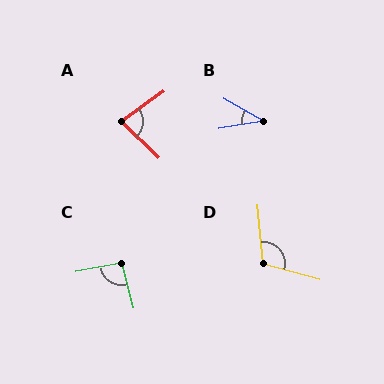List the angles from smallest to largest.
B (39°), A (80°), C (93°), D (111°).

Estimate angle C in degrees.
Approximately 93 degrees.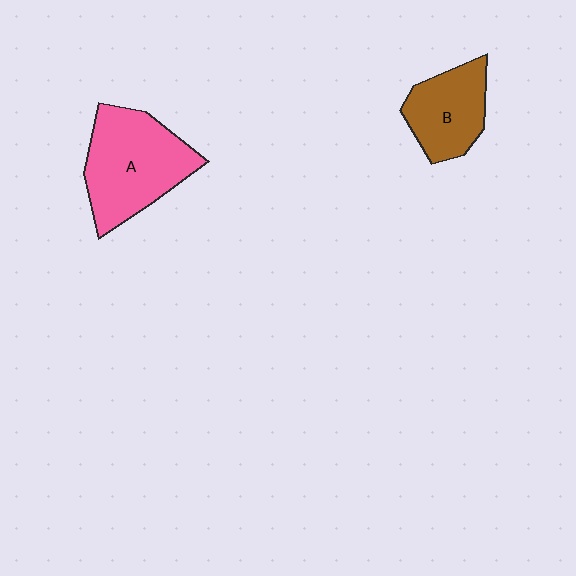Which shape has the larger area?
Shape A (pink).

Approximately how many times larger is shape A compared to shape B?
Approximately 1.5 times.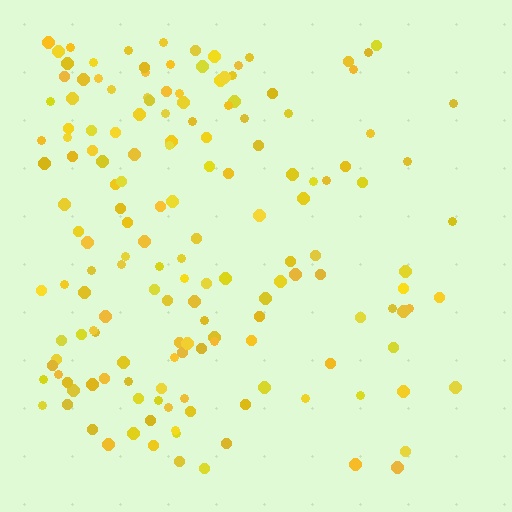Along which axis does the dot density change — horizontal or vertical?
Horizontal.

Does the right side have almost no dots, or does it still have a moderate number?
Still a moderate number, just noticeably fewer than the left.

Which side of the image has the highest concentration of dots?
The left.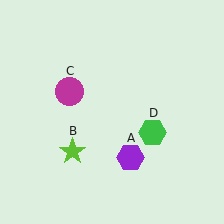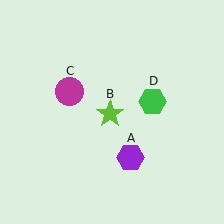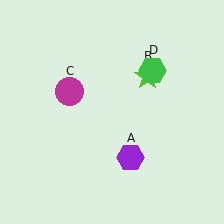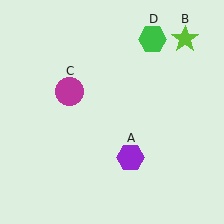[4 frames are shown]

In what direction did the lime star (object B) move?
The lime star (object B) moved up and to the right.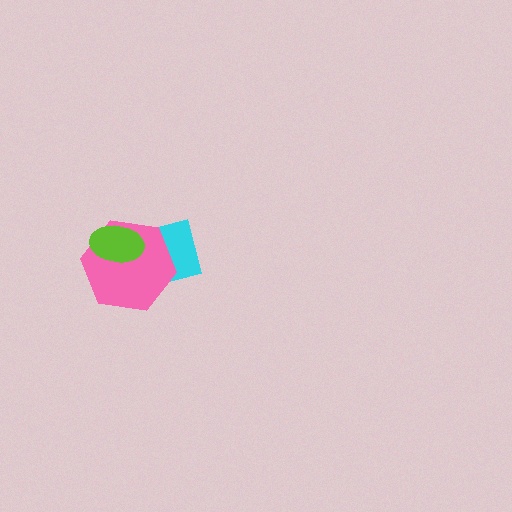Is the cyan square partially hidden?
Yes, it is partially covered by another shape.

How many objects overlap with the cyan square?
2 objects overlap with the cyan square.